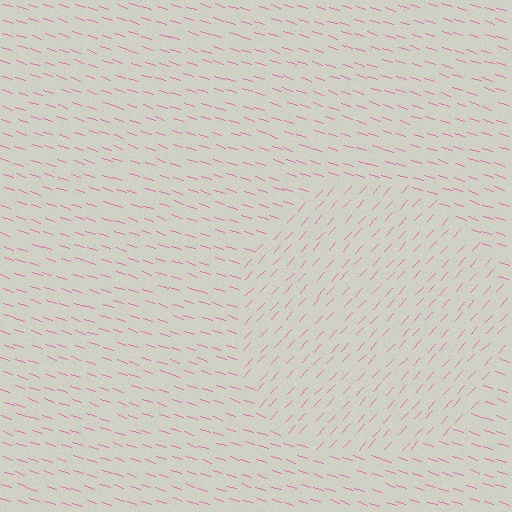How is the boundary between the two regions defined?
The boundary is defined purely by a change in line orientation (approximately 65 degrees difference). All lines are the same color and thickness.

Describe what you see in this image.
The image is filled with small pink line segments. A circle region in the image has lines oriented differently from the surrounding lines, creating a visible texture boundary.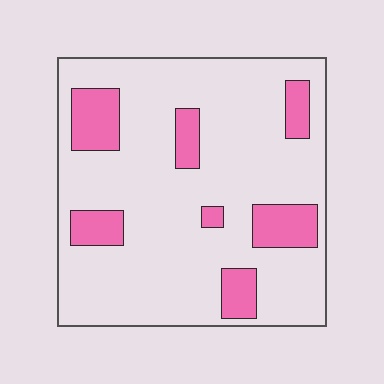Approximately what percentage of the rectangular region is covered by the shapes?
Approximately 20%.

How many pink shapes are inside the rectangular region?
7.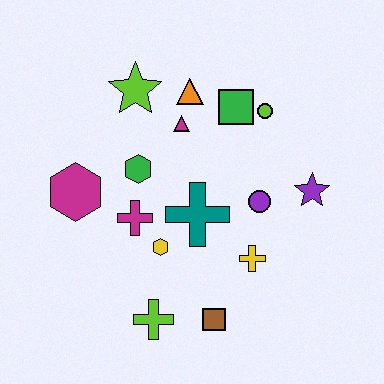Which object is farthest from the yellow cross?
The lime star is farthest from the yellow cross.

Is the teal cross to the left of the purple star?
Yes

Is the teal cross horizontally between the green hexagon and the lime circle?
Yes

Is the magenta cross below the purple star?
Yes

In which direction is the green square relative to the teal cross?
The green square is above the teal cross.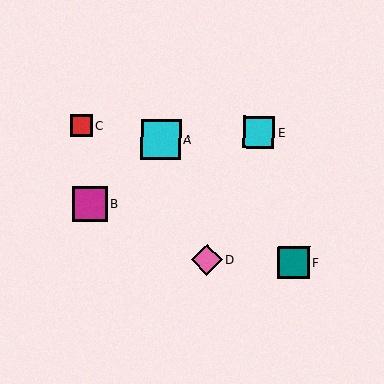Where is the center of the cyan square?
The center of the cyan square is at (161, 139).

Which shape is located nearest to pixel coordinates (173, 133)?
The cyan square (labeled A) at (161, 139) is nearest to that location.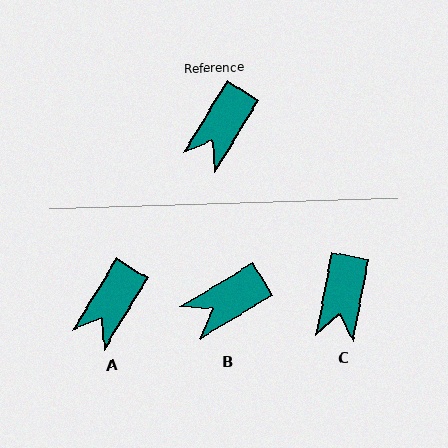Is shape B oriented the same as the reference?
No, it is off by about 27 degrees.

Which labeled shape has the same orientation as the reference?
A.